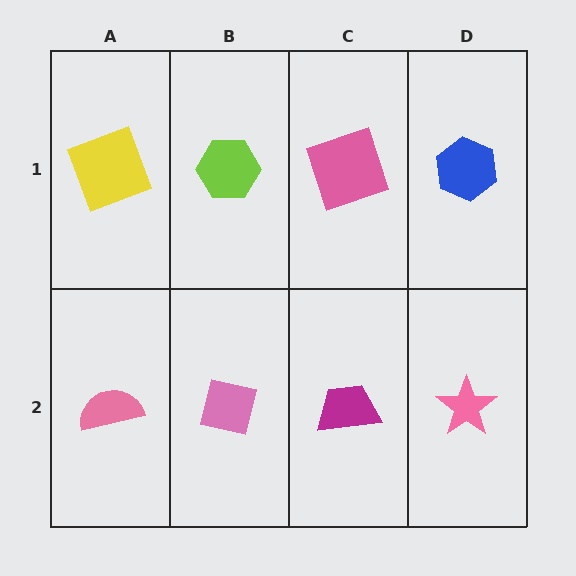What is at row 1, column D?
A blue hexagon.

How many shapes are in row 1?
4 shapes.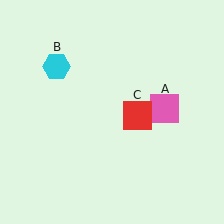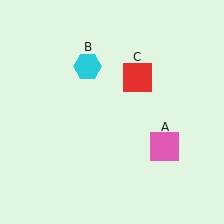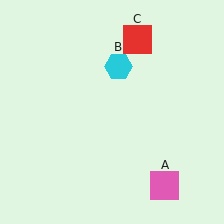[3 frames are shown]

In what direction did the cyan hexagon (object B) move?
The cyan hexagon (object B) moved right.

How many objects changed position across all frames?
3 objects changed position: pink square (object A), cyan hexagon (object B), red square (object C).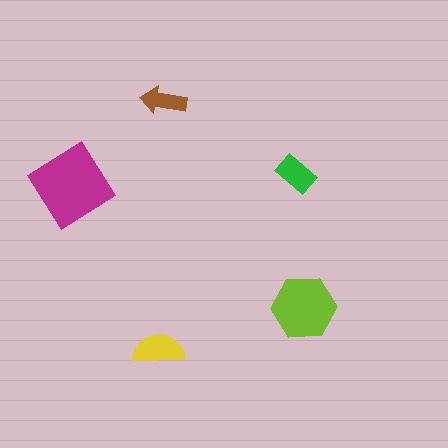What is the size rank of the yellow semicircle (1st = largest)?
3rd.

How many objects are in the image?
There are 5 objects in the image.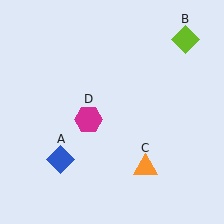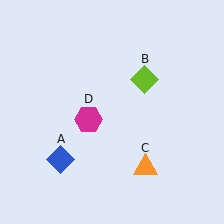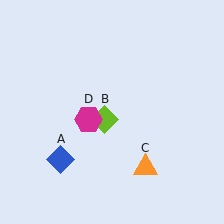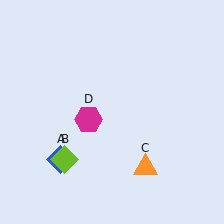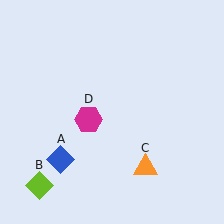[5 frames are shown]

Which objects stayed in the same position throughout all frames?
Blue diamond (object A) and orange triangle (object C) and magenta hexagon (object D) remained stationary.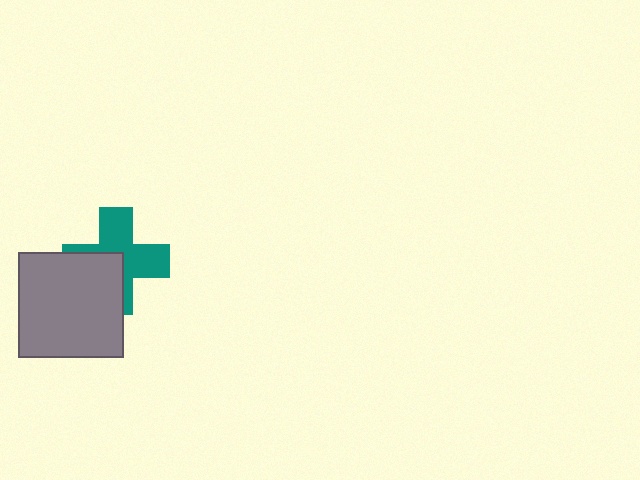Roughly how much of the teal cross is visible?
About half of it is visible (roughly 59%).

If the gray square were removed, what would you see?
You would see the complete teal cross.